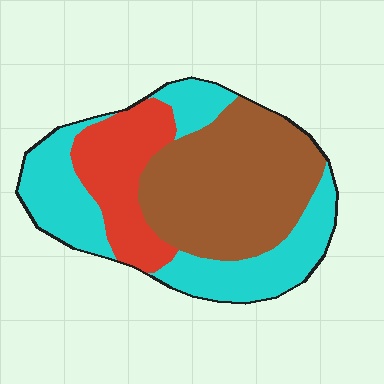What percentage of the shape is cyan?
Cyan covers 38% of the shape.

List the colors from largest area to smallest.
From largest to smallest: brown, cyan, red.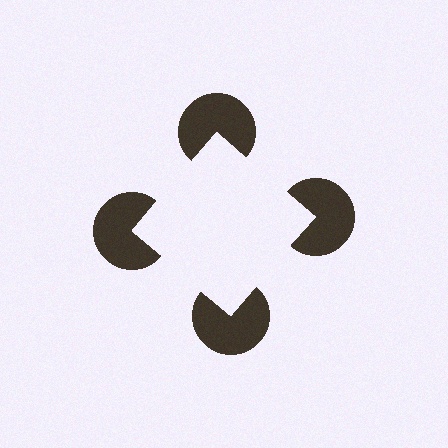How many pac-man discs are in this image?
There are 4 — one at each vertex of the illusory square.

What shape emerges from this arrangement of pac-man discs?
An illusory square — its edges are inferred from the aligned wedge cuts in the pac-man discs, not physically drawn.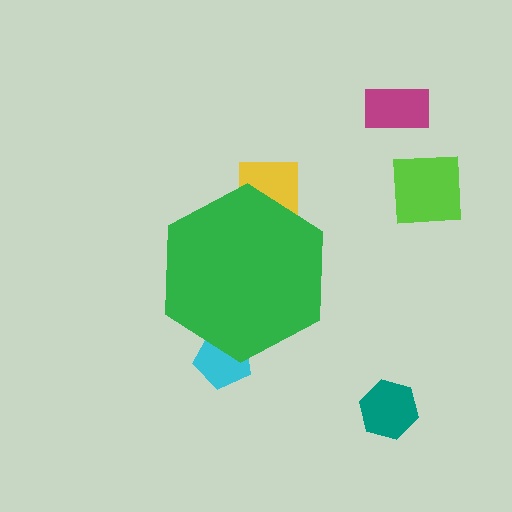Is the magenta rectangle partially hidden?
No, the magenta rectangle is fully visible.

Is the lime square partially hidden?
No, the lime square is fully visible.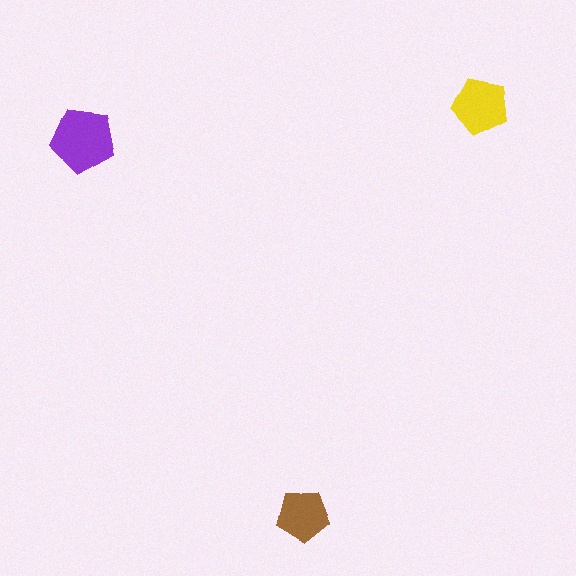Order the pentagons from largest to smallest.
the purple one, the yellow one, the brown one.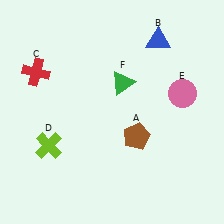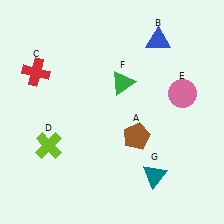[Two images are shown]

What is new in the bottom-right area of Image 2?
A teal triangle (G) was added in the bottom-right area of Image 2.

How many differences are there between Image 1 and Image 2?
There is 1 difference between the two images.